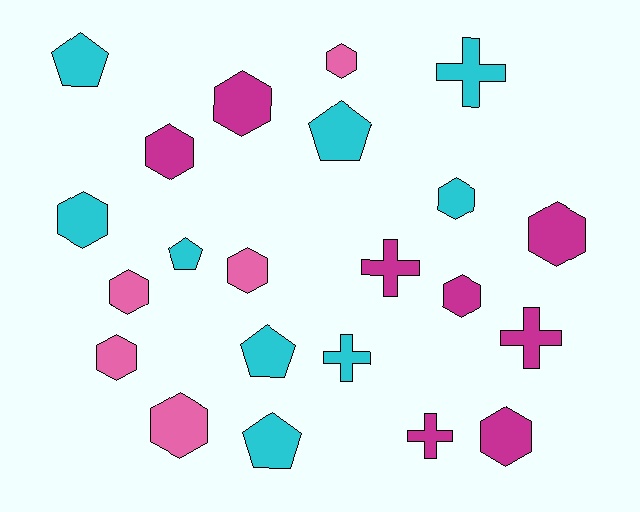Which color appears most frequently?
Cyan, with 9 objects.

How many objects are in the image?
There are 22 objects.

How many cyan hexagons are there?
There are 2 cyan hexagons.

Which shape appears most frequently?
Hexagon, with 12 objects.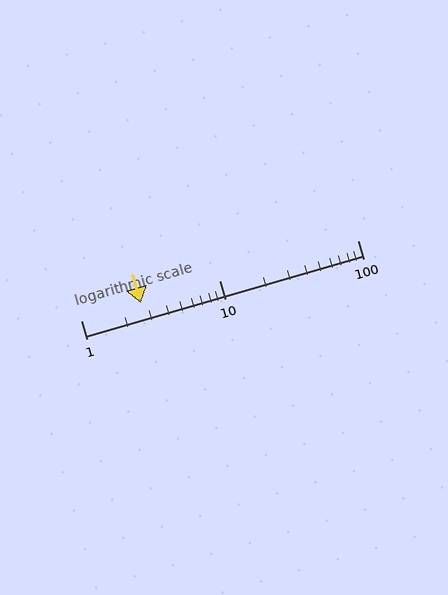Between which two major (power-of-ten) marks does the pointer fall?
The pointer is between 1 and 10.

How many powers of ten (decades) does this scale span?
The scale spans 2 decades, from 1 to 100.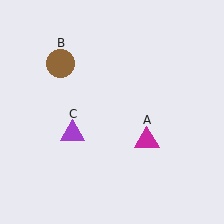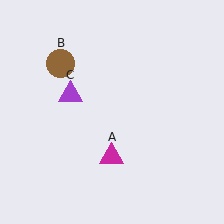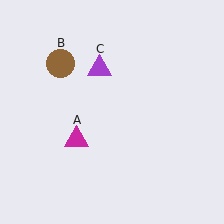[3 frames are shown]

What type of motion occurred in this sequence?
The magenta triangle (object A), purple triangle (object C) rotated clockwise around the center of the scene.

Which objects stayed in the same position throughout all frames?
Brown circle (object B) remained stationary.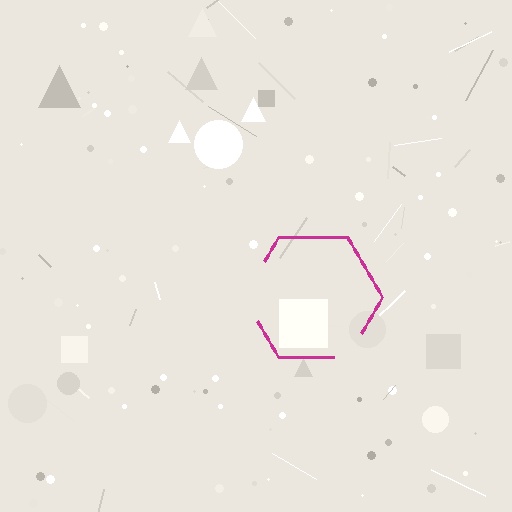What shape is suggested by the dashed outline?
The dashed outline suggests a hexagon.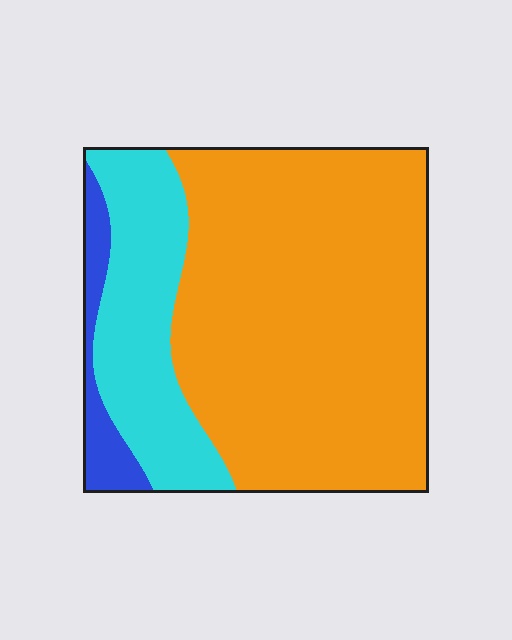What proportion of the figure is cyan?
Cyan takes up between a sixth and a third of the figure.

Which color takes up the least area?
Blue, at roughly 5%.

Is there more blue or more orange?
Orange.